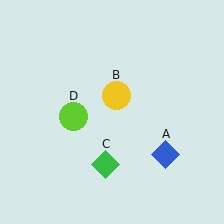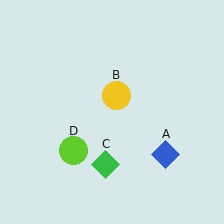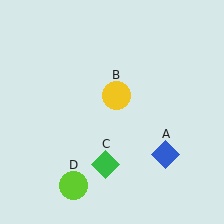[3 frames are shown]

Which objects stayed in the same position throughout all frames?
Blue diamond (object A) and yellow circle (object B) and green diamond (object C) remained stationary.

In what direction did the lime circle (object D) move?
The lime circle (object D) moved down.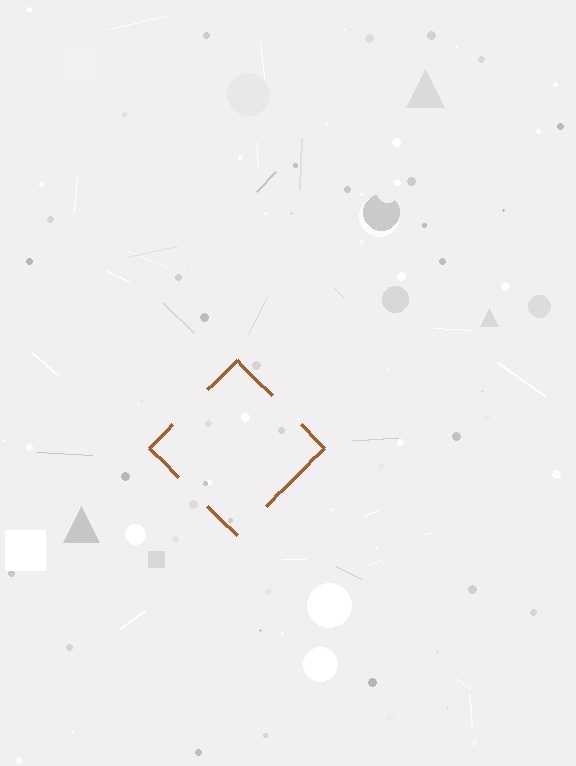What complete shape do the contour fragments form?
The contour fragments form a diamond.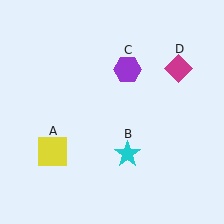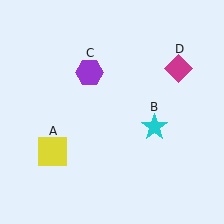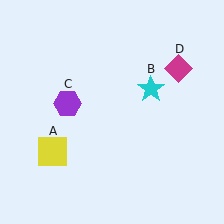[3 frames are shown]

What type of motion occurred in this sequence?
The cyan star (object B), purple hexagon (object C) rotated counterclockwise around the center of the scene.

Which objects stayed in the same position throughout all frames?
Yellow square (object A) and magenta diamond (object D) remained stationary.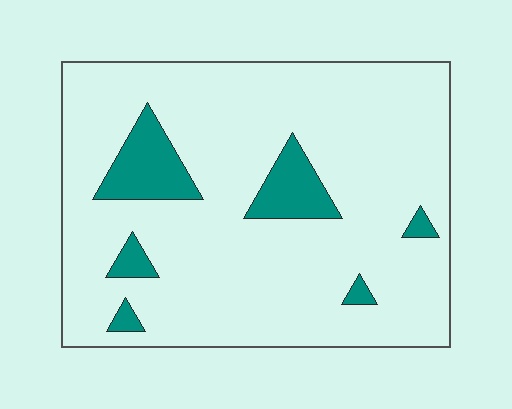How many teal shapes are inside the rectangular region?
6.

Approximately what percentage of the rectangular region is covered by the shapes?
Approximately 10%.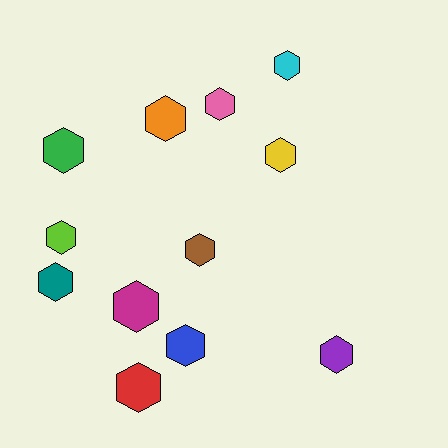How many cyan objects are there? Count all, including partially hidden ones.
There is 1 cyan object.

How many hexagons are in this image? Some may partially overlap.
There are 12 hexagons.